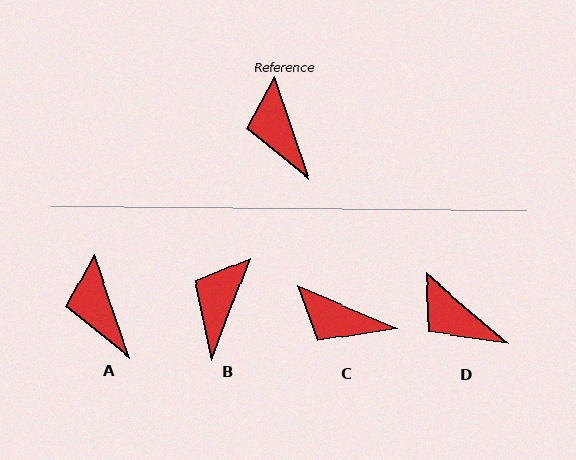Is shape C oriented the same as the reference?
No, it is off by about 48 degrees.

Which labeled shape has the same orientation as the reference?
A.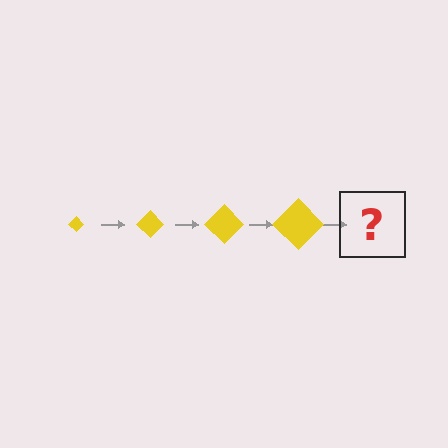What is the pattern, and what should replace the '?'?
The pattern is that the diamond gets progressively larger each step. The '?' should be a yellow diamond, larger than the previous one.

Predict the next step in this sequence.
The next step is a yellow diamond, larger than the previous one.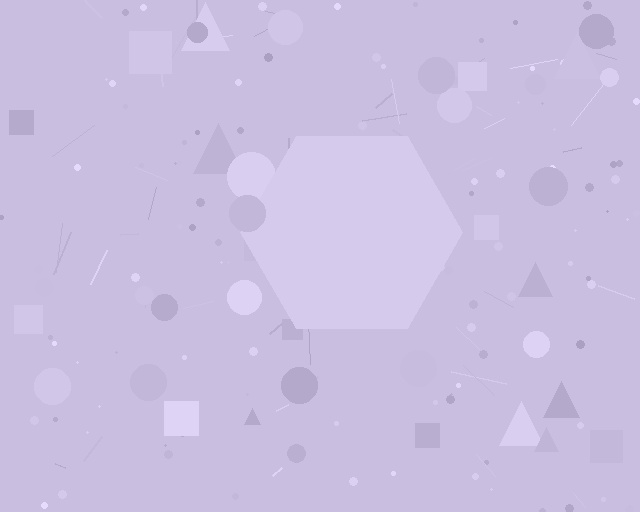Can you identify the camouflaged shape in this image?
The camouflaged shape is a hexagon.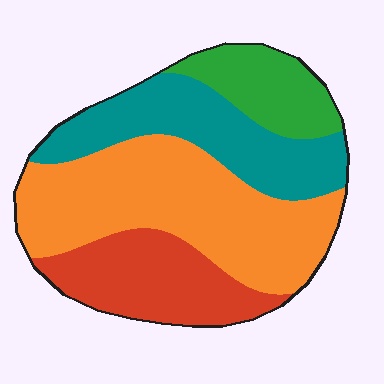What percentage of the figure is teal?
Teal takes up between a sixth and a third of the figure.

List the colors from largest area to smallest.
From largest to smallest: orange, teal, red, green.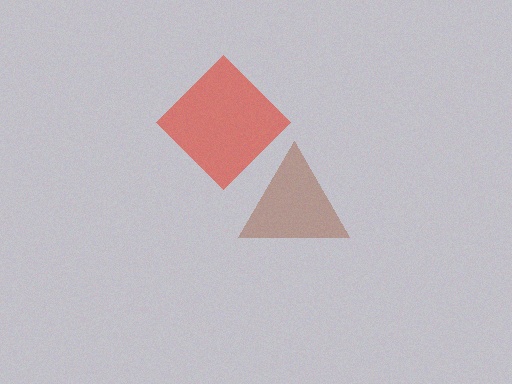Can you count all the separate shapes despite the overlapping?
Yes, there are 2 separate shapes.